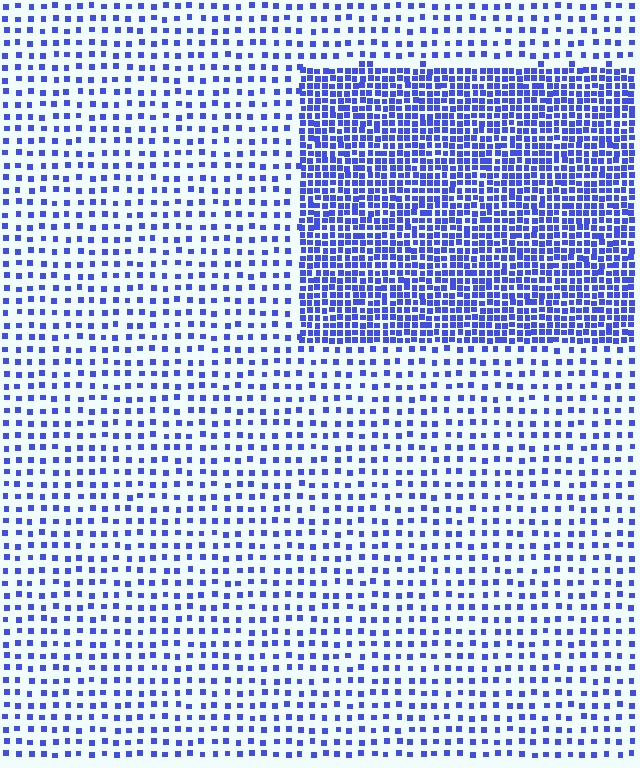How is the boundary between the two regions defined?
The boundary is defined by a change in element density (approximately 2.7x ratio). All elements are the same color, size, and shape.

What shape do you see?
I see a rectangle.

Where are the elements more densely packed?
The elements are more densely packed inside the rectangle boundary.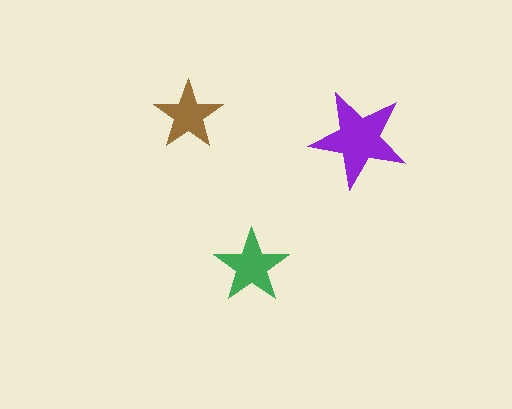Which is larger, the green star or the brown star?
The green one.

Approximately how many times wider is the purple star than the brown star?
About 1.5 times wider.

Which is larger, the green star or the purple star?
The purple one.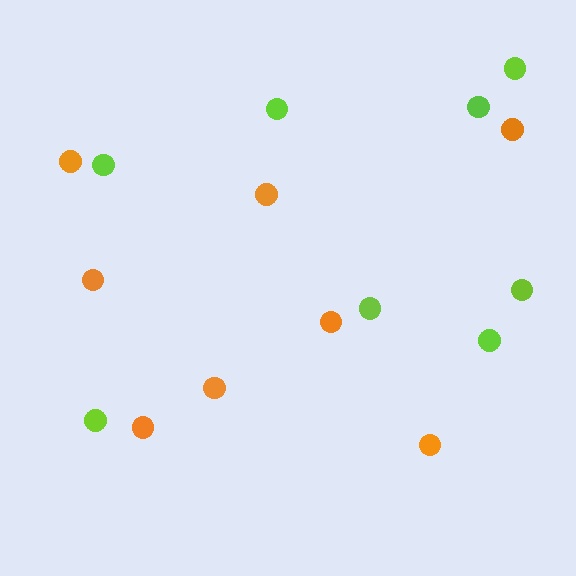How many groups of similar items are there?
There are 2 groups: one group of orange circles (8) and one group of lime circles (8).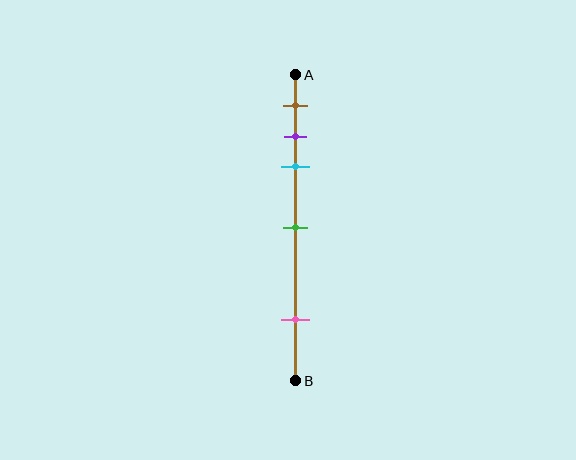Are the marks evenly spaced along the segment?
No, the marks are not evenly spaced.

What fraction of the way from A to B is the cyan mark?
The cyan mark is approximately 30% (0.3) of the way from A to B.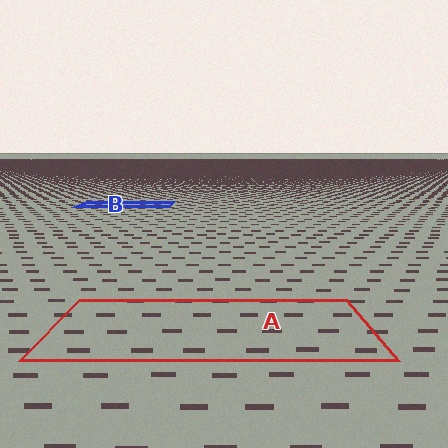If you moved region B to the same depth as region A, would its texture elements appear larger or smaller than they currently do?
They would appear larger. At a closer depth, the same texture elements are projected at a bigger on-screen size.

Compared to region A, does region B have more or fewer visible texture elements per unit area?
Region B has more texture elements per unit area — they are packed more densely because it is farther away.